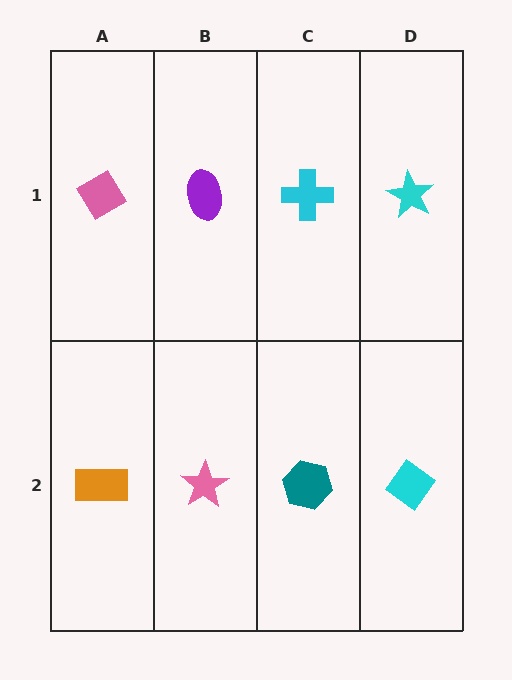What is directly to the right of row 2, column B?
A teal hexagon.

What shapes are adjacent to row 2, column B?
A purple ellipse (row 1, column B), an orange rectangle (row 2, column A), a teal hexagon (row 2, column C).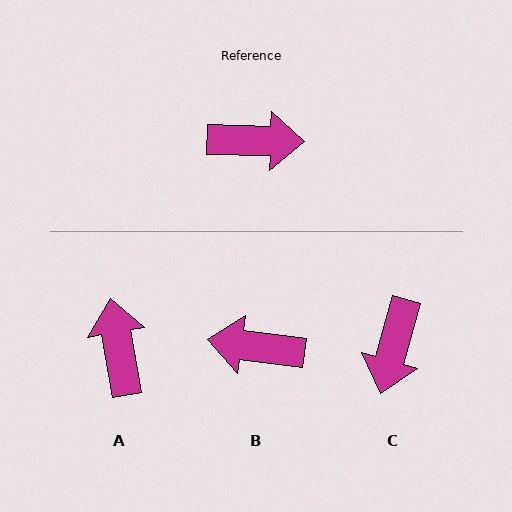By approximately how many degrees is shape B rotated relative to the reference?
Approximately 173 degrees counter-clockwise.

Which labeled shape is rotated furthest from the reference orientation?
B, about 173 degrees away.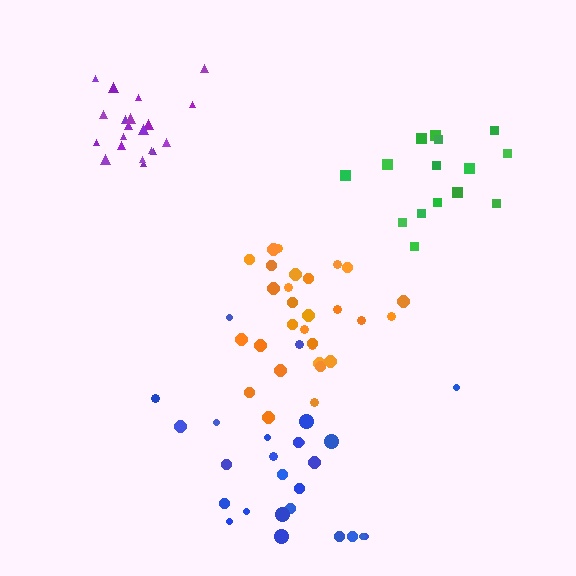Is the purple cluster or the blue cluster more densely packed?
Purple.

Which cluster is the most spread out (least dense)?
Blue.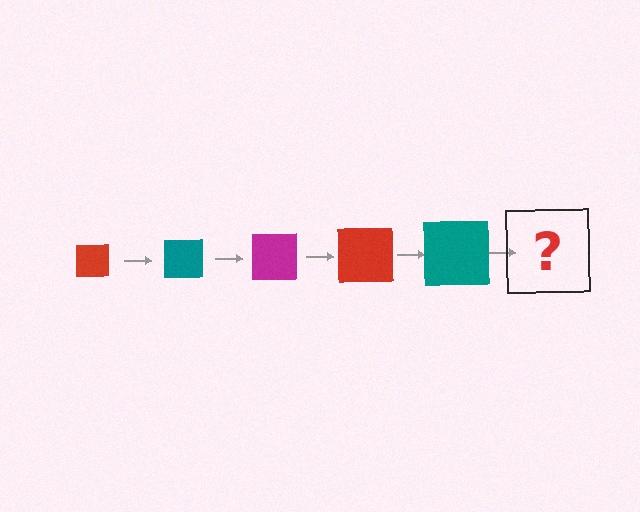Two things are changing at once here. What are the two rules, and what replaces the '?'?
The two rules are that the square grows larger each step and the color cycles through red, teal, and magenta. The '?' should be a magenta square, larger than the previous one.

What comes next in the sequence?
The next element should be a magenta square, larger than the previous one.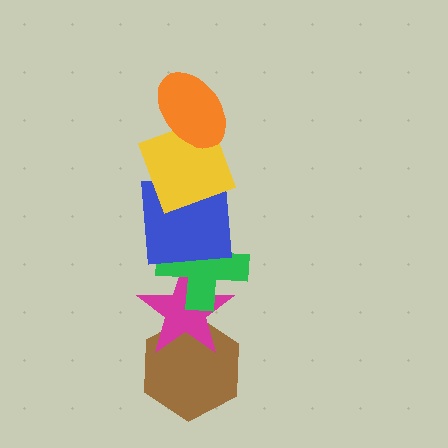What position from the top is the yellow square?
The yellow square is 2nd from the top.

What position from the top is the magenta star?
The magenta star is 5th from the top.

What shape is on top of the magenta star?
The green cross is on top of the magenta star.